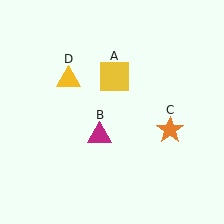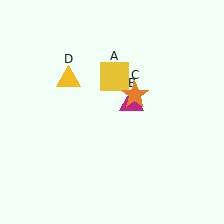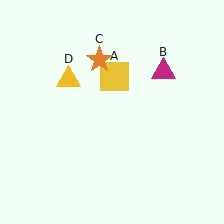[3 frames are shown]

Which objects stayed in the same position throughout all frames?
Yellow square (object A) and yellow triangle (object D) remained stationary.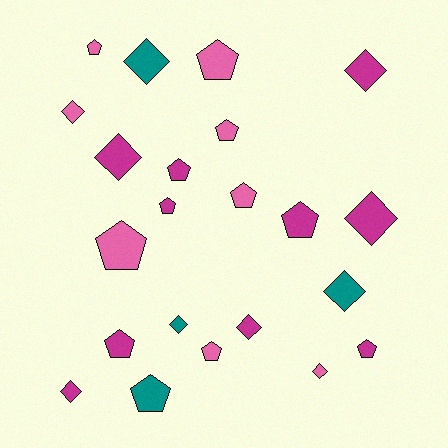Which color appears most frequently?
Magenta, with 10 objects.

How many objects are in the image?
There are 22 objects.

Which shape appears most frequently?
Pentagon, with 12 objects.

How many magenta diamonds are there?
There are 5 magenta diamonds.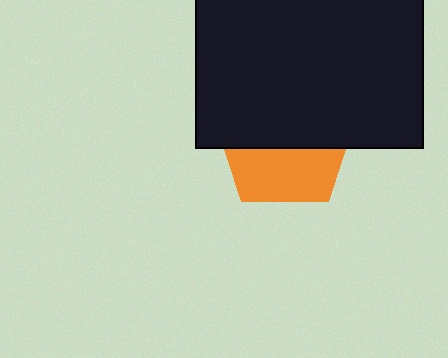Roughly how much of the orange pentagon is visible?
A small part of it is visible (roughly 41%).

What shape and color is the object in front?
The object in front is a black rectangle.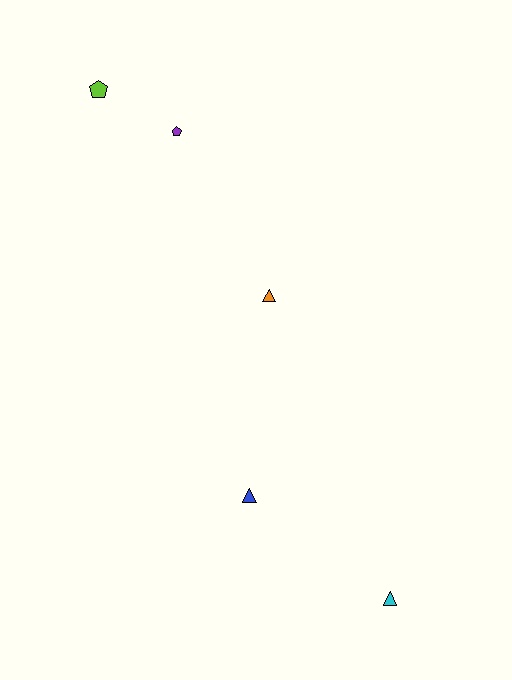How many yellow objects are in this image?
There are no yellow objects.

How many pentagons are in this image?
There are 2 pentagons.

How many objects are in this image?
There are 5 objects.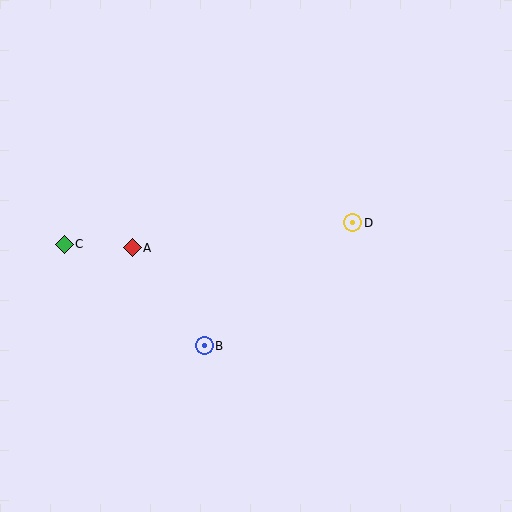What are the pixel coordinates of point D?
Point D is at (353, 223).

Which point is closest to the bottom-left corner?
Point B is closest to the bottom-left corner.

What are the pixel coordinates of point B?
Point B is at (204, 346).